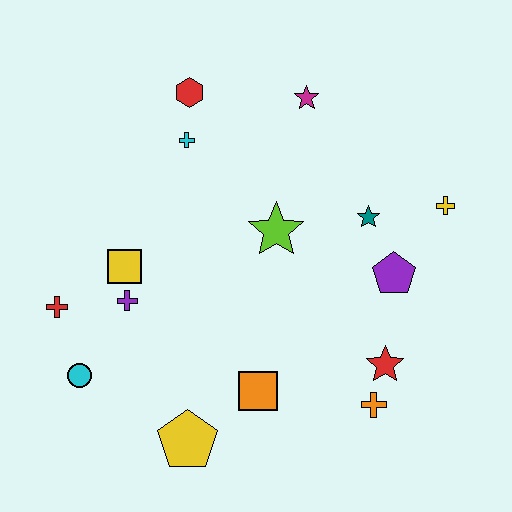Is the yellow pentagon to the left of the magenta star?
Yes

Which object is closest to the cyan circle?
The red cross is closest to the cyan circle.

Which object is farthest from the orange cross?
The red hexagon is farthest from the orange cross.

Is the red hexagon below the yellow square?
No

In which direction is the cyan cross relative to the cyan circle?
The cyan cross is above the cyan circle.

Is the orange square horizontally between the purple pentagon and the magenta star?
No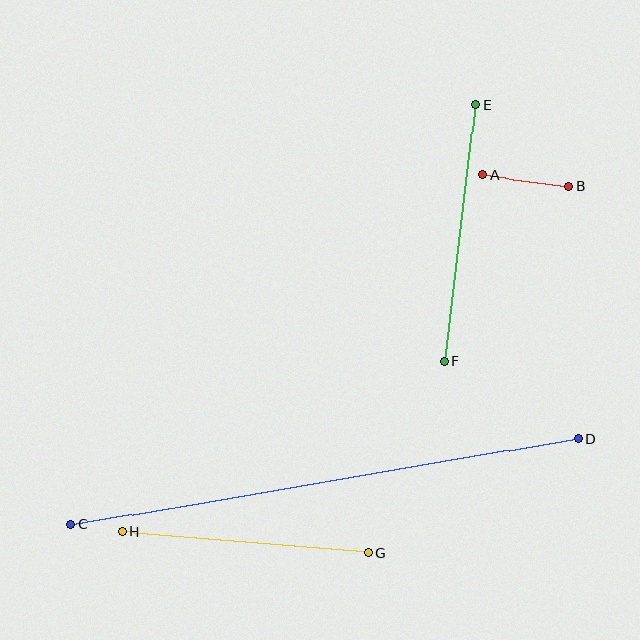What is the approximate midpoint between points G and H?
The midpoint is at approximately (245, 542) pixels.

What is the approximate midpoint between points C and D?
The midpoint is at approximately (324, 482) pixels.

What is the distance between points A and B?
The distance is approximately 87 pixels.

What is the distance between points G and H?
The distance is approximately 247 pixels.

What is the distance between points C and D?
The distance is approximately 514 pixels.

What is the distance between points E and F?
The distance is approximately 258 pixels.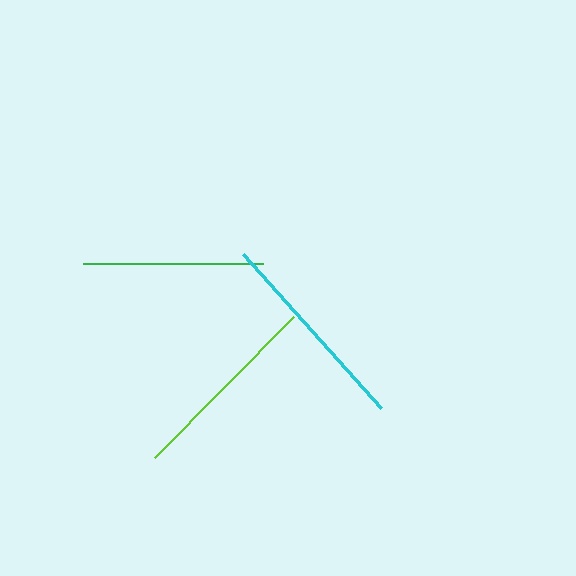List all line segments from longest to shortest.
From longest to shortest: cyan, lime, green.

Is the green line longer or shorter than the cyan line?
The cyan line is longer than the green line.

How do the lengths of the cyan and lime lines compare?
The cyan and lime lines are approximately the same length.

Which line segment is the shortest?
The green line is the shortest at approximately 181 pixels.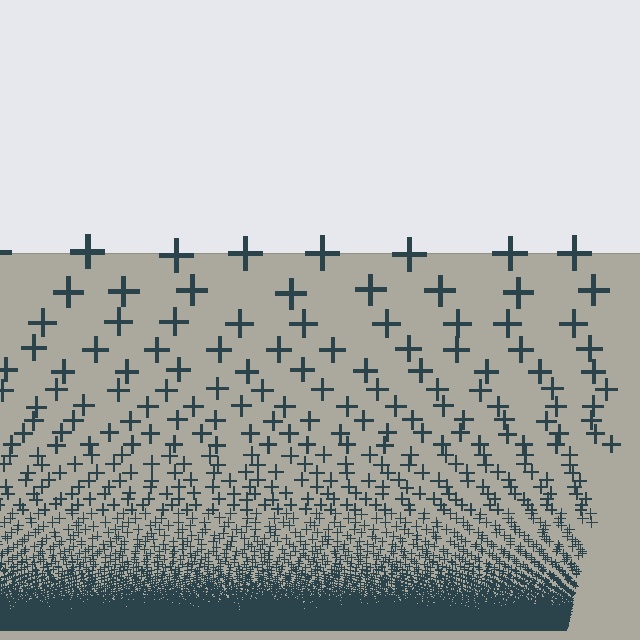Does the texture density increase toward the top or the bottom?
Density increases toward the bottom.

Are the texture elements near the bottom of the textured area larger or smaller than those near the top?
Smaller. The gradient is inverted — elements near the bottom are smaller and denser.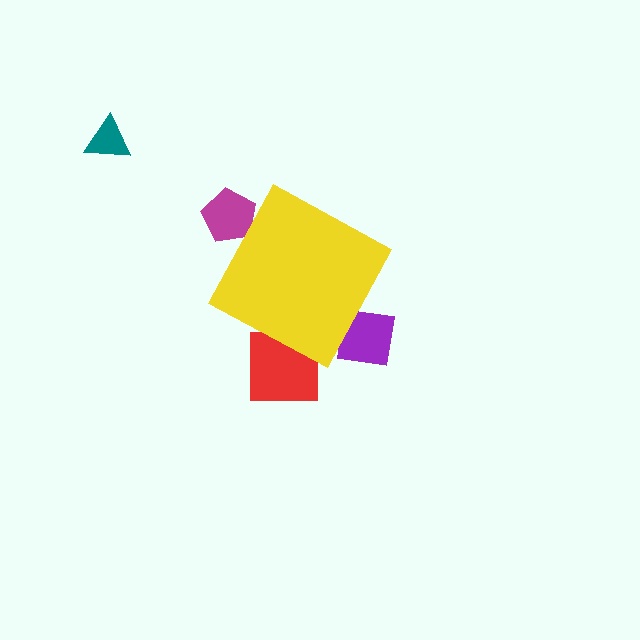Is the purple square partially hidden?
Yes, the purple square is partially hidden behind the yellow diamond.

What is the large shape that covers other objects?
A yellow diamond.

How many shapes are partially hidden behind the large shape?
3 shapes are partially hidden.